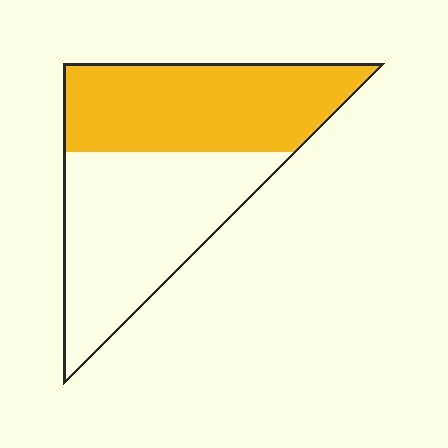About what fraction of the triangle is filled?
About one half (1/2).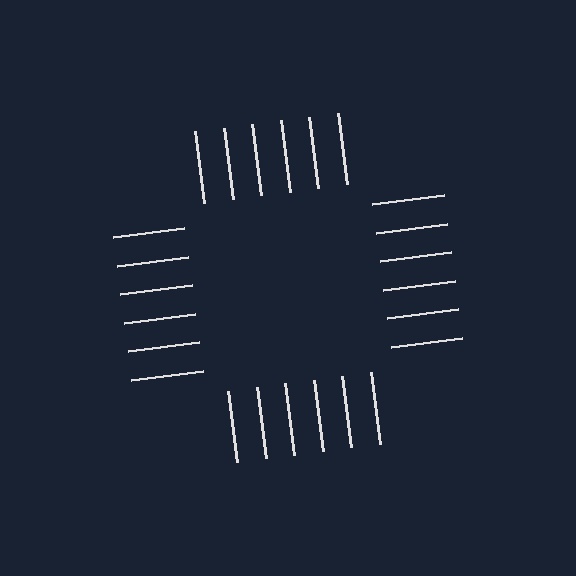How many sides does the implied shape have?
4 sides — the line-ends trace a square.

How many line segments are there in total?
24 — 6 along each of the 4 edges.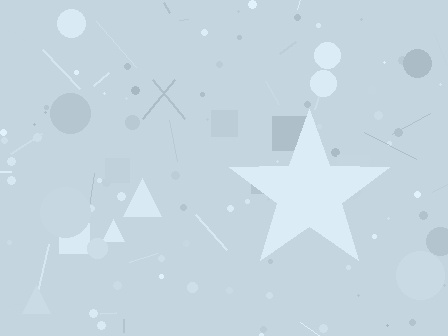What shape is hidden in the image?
A star is hidden in the image.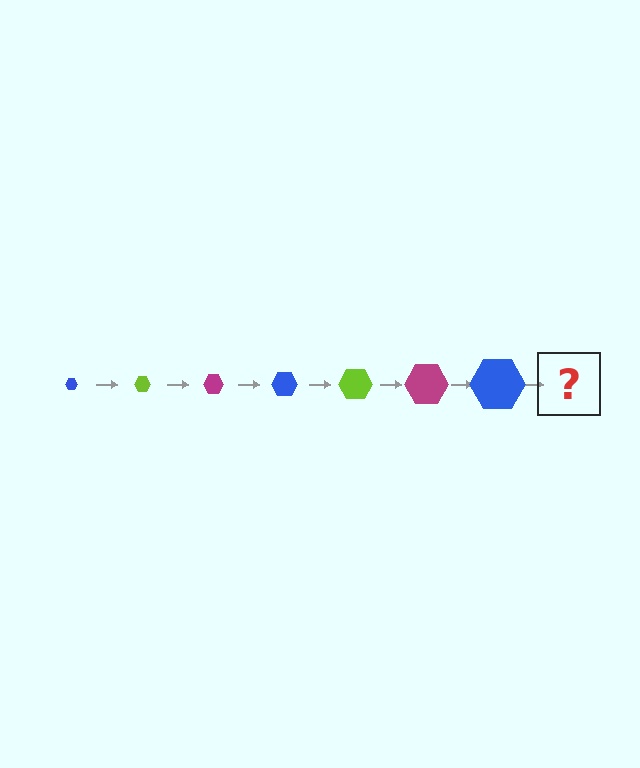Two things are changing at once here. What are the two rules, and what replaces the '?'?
The two rules are that the hexagon grows larger each step and the color cycles through blue, lime, and magenta. The '?' should be a lime hexagon, larger than the previous one.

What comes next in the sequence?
The next element should be a lime hexagon, larger than the previous one.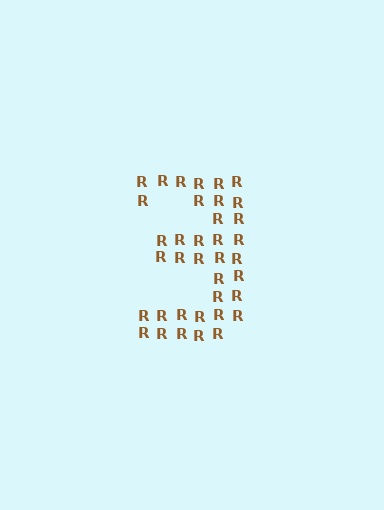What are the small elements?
The small elements are letter R's.